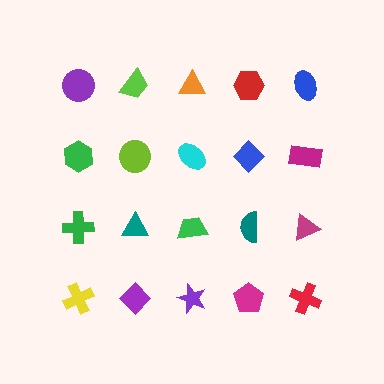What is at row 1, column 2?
A lime trapezoid.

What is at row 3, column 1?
A green cross.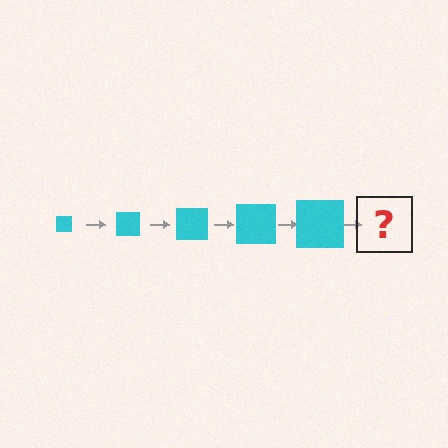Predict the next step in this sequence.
The next step is a cyan square, larger than the previous one.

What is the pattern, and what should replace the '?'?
The pattern is that the square gets progressively larger each step. The '?' should be a cyan square, larger than the previous one.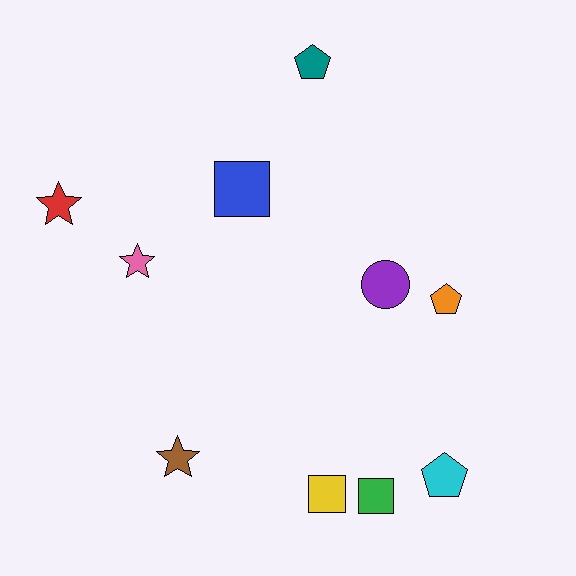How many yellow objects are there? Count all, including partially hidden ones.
There is 1 yellow object.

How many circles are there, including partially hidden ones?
There is 1 circle.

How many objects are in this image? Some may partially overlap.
There are 10 objects.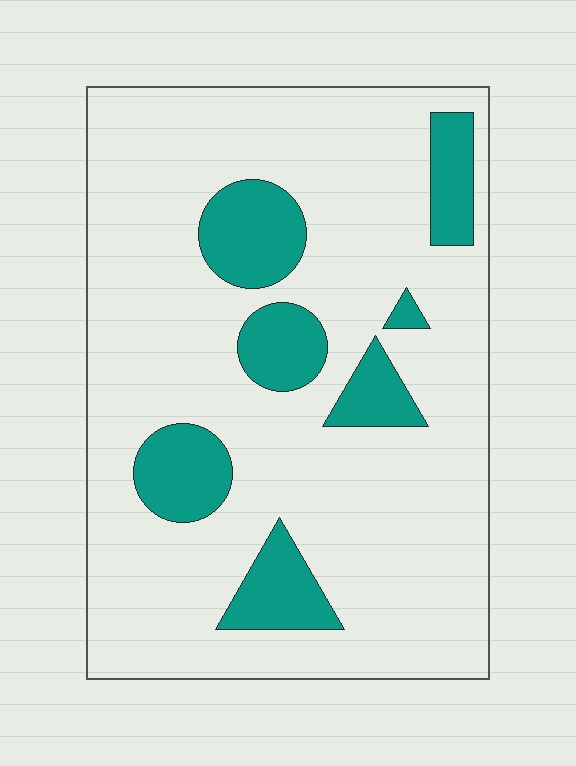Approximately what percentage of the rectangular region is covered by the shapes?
Approximately 20%.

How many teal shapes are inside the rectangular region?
7.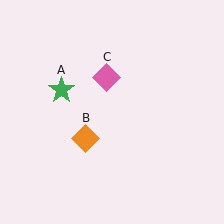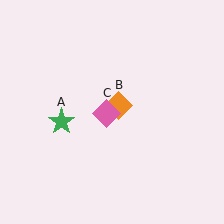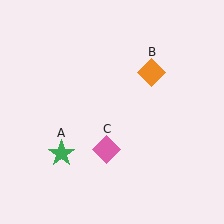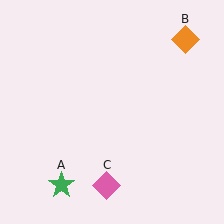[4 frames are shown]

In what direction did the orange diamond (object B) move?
The orange diamond (object B) moved up and to the right.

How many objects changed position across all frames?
3 objects changed position: green star (object A), orange diamond (object B), pink diamond (object C).